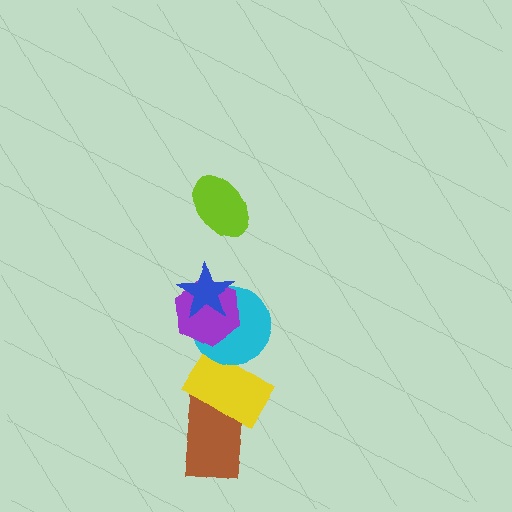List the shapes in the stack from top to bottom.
From top to bottom: the lime ellipse, the blue star, the purple hexagon, the cyan circle, the yellow rectangle, the brown rectangle.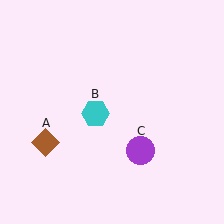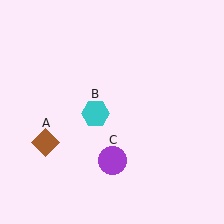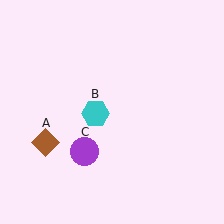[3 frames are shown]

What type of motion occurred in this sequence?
The purple circle (object C) rotated clockwise around the center of the scene.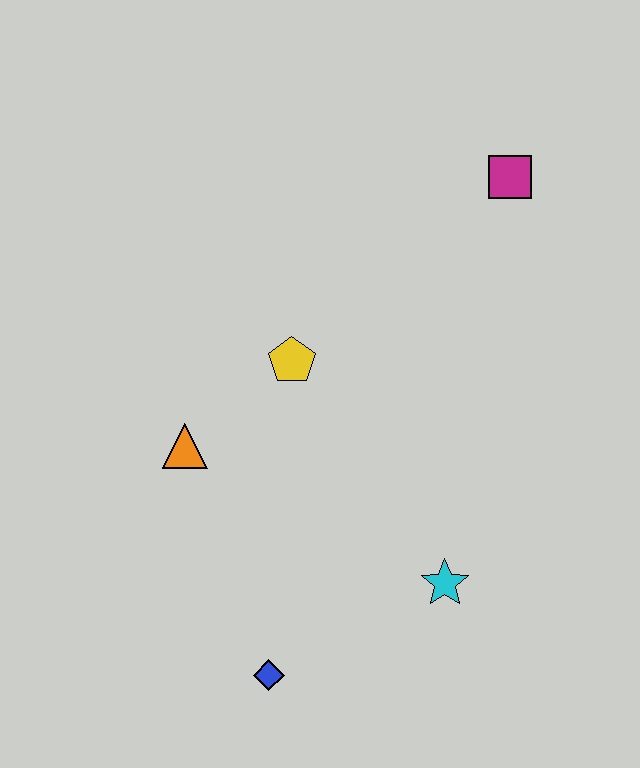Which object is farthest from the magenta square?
The blue diamond is farthest from the magenta square.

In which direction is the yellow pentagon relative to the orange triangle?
The yellow pentagon is to the right of the orange triangle.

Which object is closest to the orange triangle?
The yellow pentagon is closest to the orange triangle.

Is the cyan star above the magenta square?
No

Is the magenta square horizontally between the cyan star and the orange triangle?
No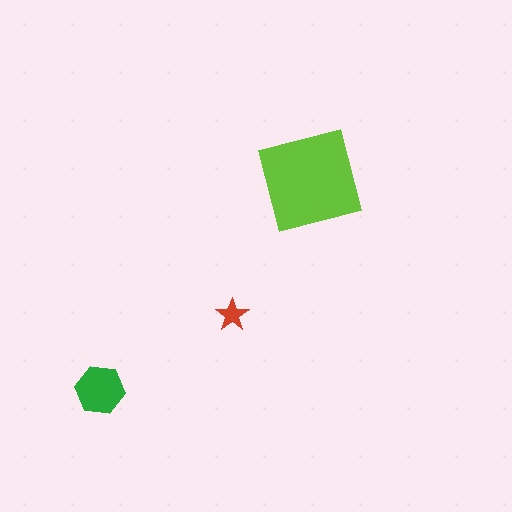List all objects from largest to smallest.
The lime square, the green hexagon, the red star.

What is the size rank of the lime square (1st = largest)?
1st.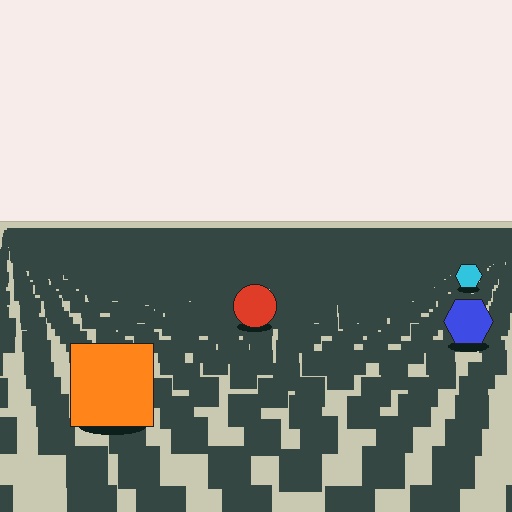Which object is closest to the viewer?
The orange square is closest. The texture marks near it are larger and more spread out.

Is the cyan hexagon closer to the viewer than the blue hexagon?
No. The blue hexagon is closer — you can tell from the texture gradient: the ground texture is coarser near it.